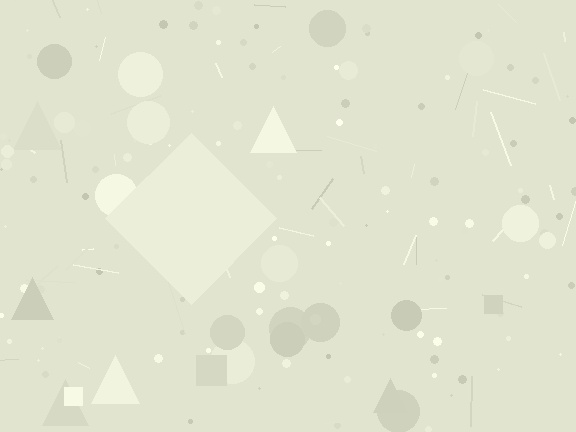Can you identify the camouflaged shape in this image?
The camouflaged shape is a diamond.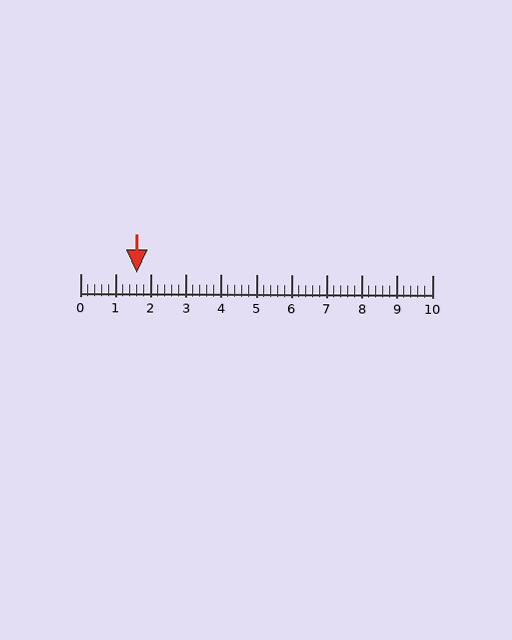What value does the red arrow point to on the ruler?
The red arrow points to approximately 1.6.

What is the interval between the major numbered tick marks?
The major tick marks are spaced 1 units apart.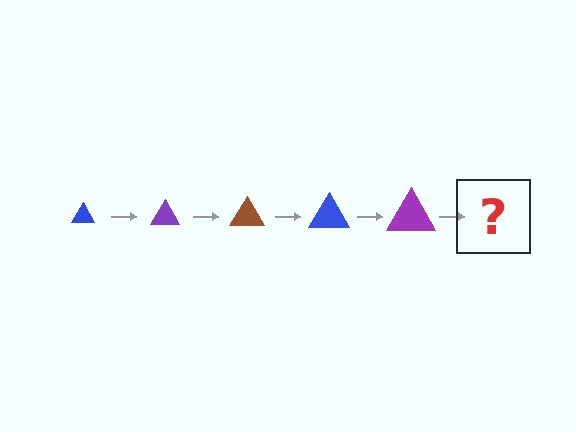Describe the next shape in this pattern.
It should be a brown triangle, larger than the previous one.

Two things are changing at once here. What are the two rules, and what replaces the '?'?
The two rules are that the triangle grows larger each step and the color cycles through blue, purple, and brown. The '?' should be a brown triangle, larger than the previous one.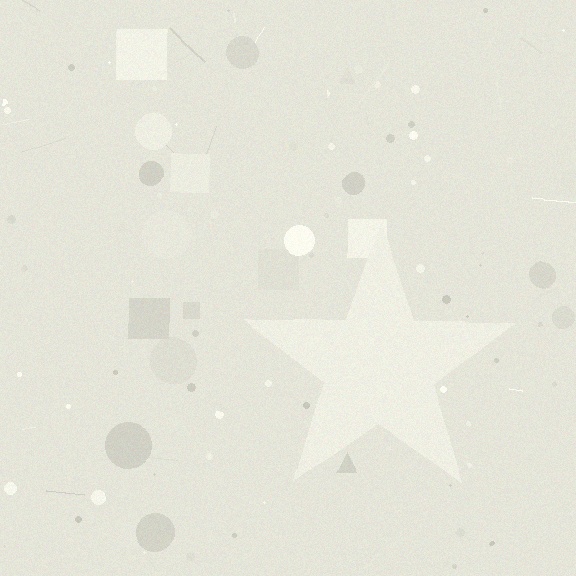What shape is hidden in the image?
A star is hidden in the image.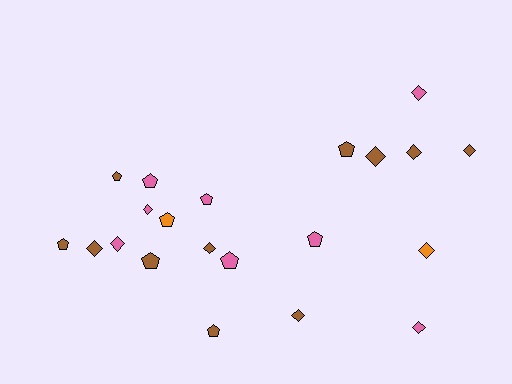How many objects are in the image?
There are 21 objects.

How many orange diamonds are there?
There is 1 orange diamond.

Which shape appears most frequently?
Diamond, with 11 objects.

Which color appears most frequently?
Brown, with 11 objects.